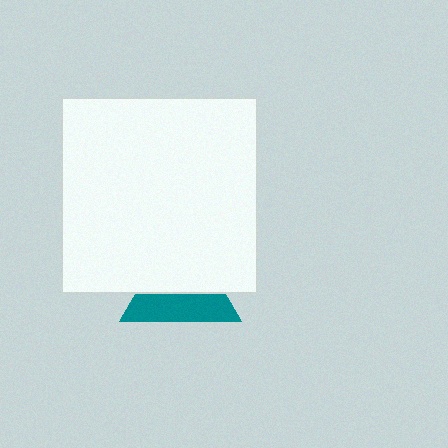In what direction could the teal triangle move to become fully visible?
The teal triangle could move down. That would shift it out from behind the white square entirely.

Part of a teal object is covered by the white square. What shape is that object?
It is a triangle.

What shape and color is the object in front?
The object in front is a white square.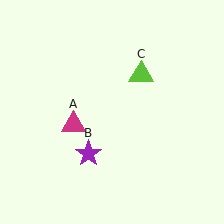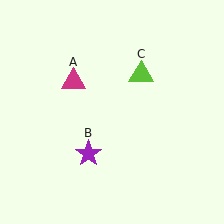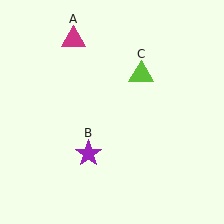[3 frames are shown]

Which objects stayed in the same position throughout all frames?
Purple star (object B) and lime triangle (object C) remained stationary.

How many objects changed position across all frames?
1 object changed position: magenta triangle (object A).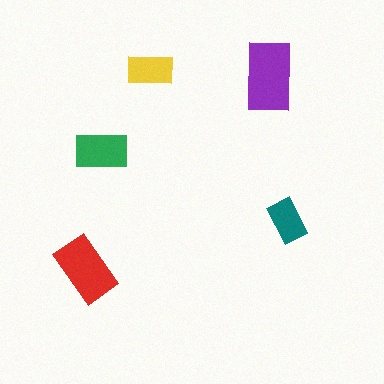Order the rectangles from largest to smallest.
the purple one, the red one, the green one, the yellow one, the teal one.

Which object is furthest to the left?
The red rectangle is leftmost.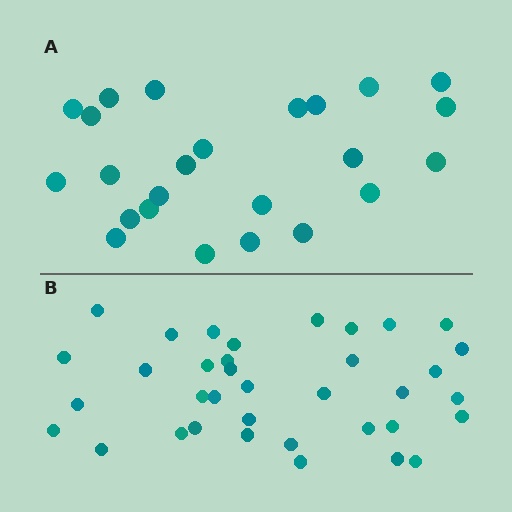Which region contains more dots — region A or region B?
Region B (the bottom region) has more dots.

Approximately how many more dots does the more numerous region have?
Region B has roughly 12 or so more dots than region A.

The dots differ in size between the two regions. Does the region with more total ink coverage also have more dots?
No. Region A has more total ink coverage because its dots are larger, but region B actually contains more individual dots. Total area can be misleading — the number of items is what matters here.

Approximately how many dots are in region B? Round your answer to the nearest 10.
About 40 dots. (The exact count is 36, which rounds to 40.)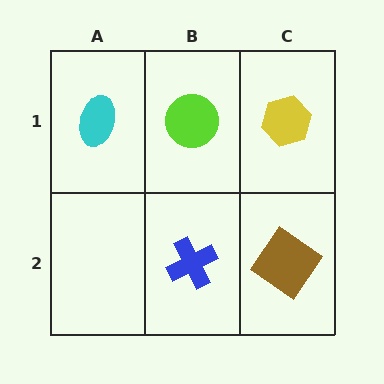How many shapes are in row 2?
2 shapes.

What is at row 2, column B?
A blue cross.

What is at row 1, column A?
A cyan ellipse.